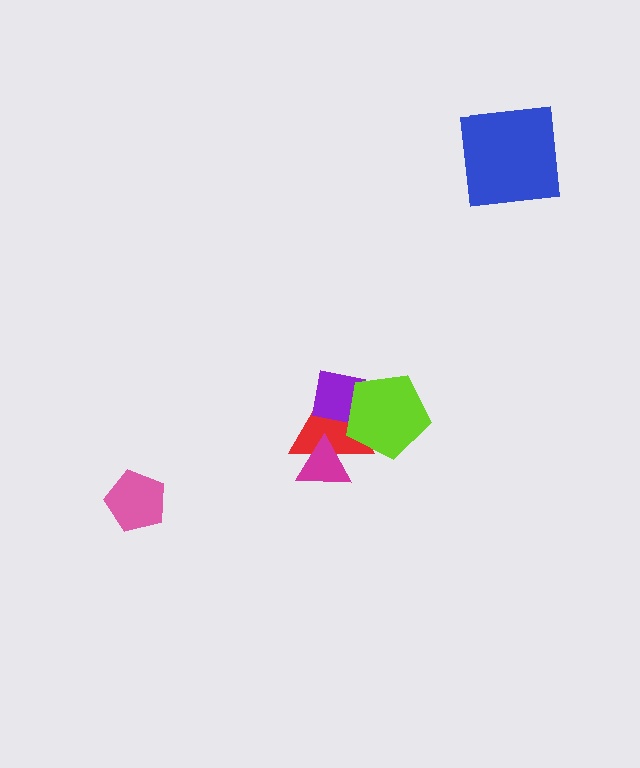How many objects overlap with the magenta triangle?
1 object overlaps with the magenta triangle.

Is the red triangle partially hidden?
Yes, it is partially covered by another shape.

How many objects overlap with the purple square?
2 objects overlap with the purple square.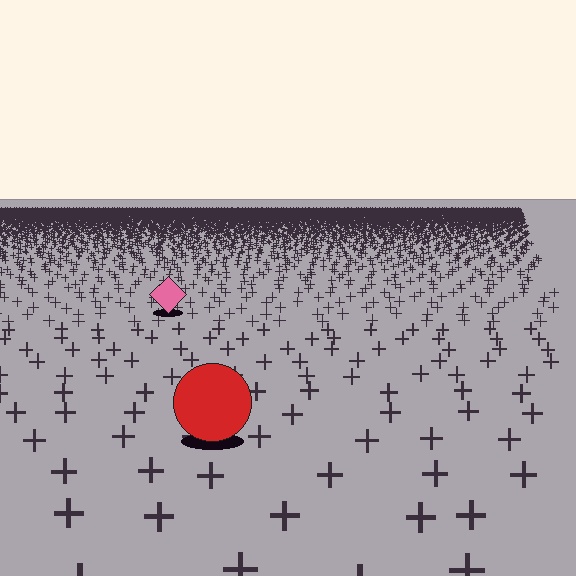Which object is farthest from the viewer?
The pink diamond is farthest from the viewer. It appears smaller and the ground texture around it is denser.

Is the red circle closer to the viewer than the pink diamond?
Yes. The red circle is closer — you can tell from the texture gradient: the ground texture is coarser near it.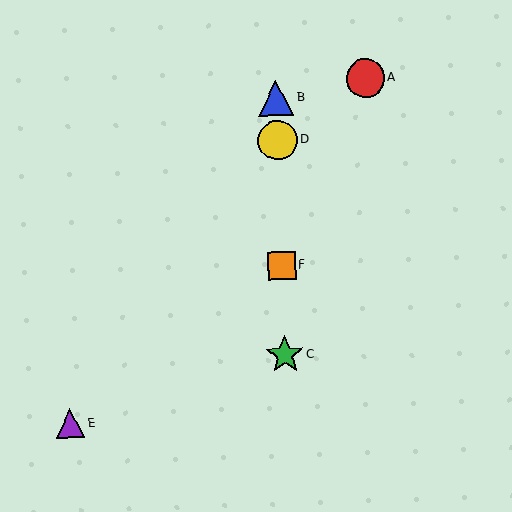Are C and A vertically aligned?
No, C is at x≈285 and A is at x≈365.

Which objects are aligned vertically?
Objects B, C, D, F are aligned vertically.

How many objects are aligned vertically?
4 objects (B, C, D, F) are aligned vertically.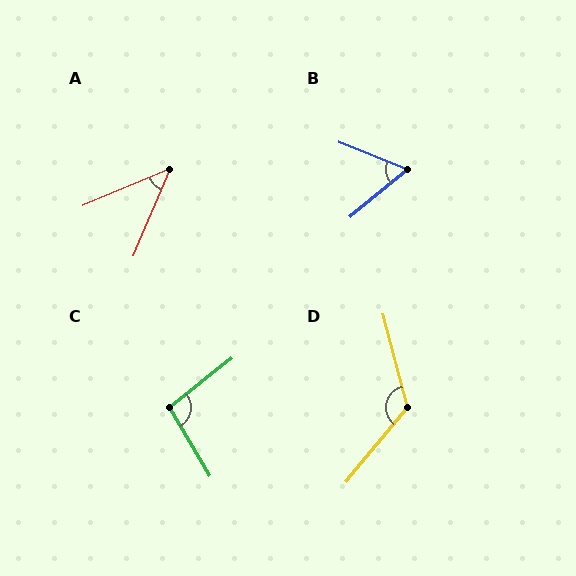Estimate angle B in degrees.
Approximately 62 degrees.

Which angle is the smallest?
A, at approximately 44 degrees.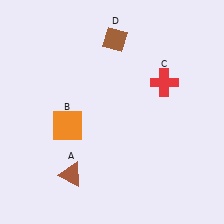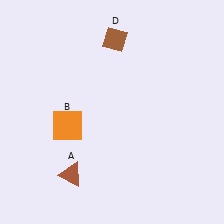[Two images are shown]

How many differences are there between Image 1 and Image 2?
There is 1 difference between the two images.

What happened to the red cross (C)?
The red cross (C) was removed in Image 2. It was in the top-right area of Image 1.